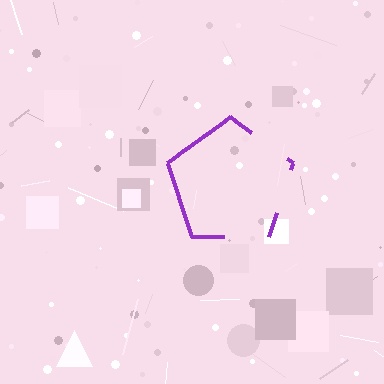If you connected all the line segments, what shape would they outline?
They would outline a pentagon.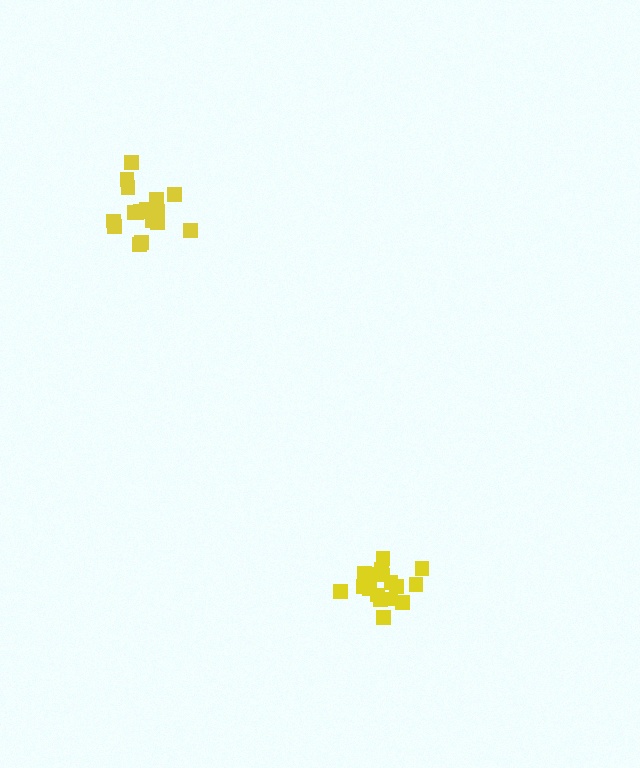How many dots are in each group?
Group 1: 17 dots, Group 2: 17 dots (34 total).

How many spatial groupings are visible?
There are 2 spatial groupings.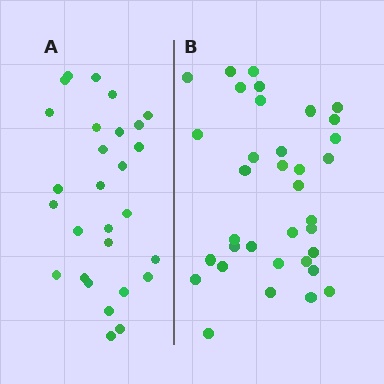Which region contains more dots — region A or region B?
Region B (the right region) has more dots.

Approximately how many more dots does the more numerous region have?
Region B has roughly 8 or so more dots than region A.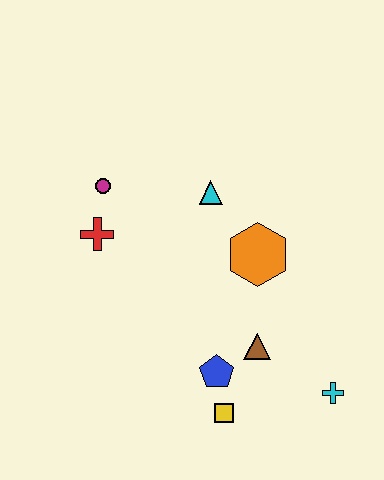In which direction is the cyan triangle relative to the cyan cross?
The cyan triangle is above the cyan cross.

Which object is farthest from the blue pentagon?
The magenta circle is farthest from the blue pentagon.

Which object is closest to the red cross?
The magenta circle is closest to the red cross.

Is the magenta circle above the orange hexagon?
Yes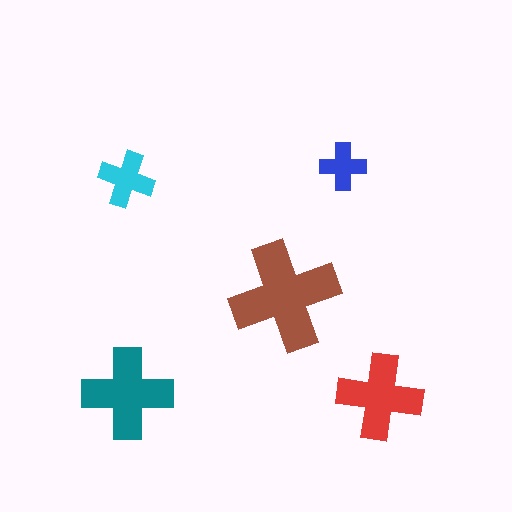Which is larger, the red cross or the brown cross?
The brown one.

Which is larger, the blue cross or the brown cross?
The brown one.